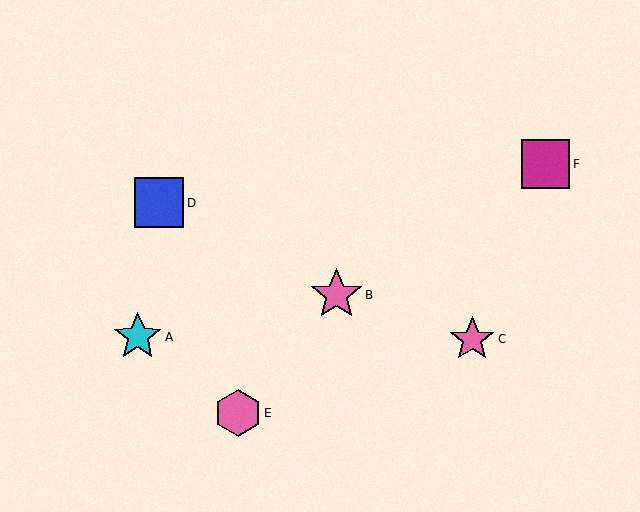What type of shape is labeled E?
Shape E is a pink hexagon.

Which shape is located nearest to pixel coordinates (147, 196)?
The blue square (labeled D) at (159, 203) is nearest to that location.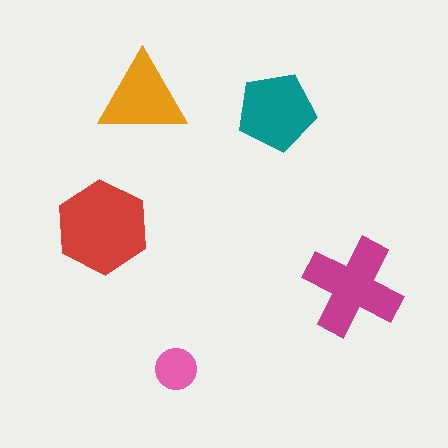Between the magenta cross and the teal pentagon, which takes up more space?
The magenta cross.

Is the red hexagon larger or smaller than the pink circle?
Larger.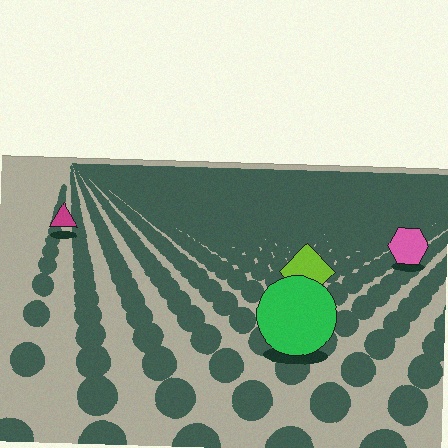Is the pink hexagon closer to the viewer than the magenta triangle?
Yes. The pink hexagon is closer — you can tell from the texture gradient: the ground texture is coarser near it.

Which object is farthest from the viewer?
The magenta triangle is farthest from the viewer. It appears smaller and the ground texture around it is denser.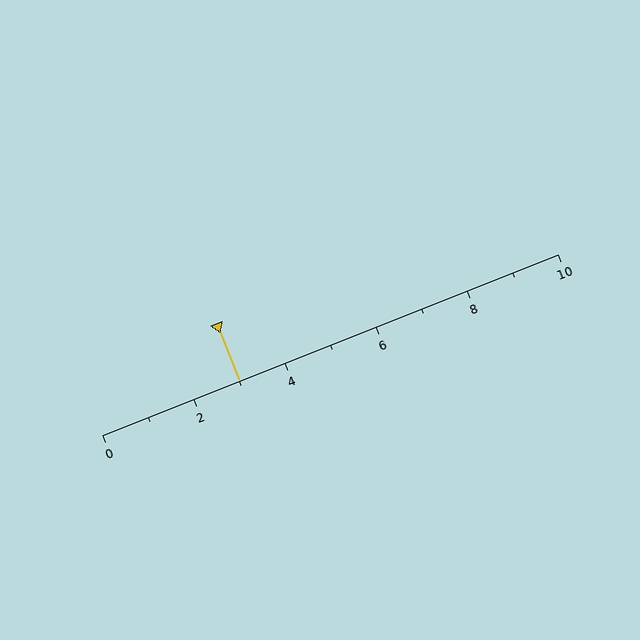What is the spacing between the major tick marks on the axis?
The major ticks are spaced 2 apart.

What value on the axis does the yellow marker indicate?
The marker indicates approximately 3.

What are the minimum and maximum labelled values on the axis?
The axis runs from 0 to 10.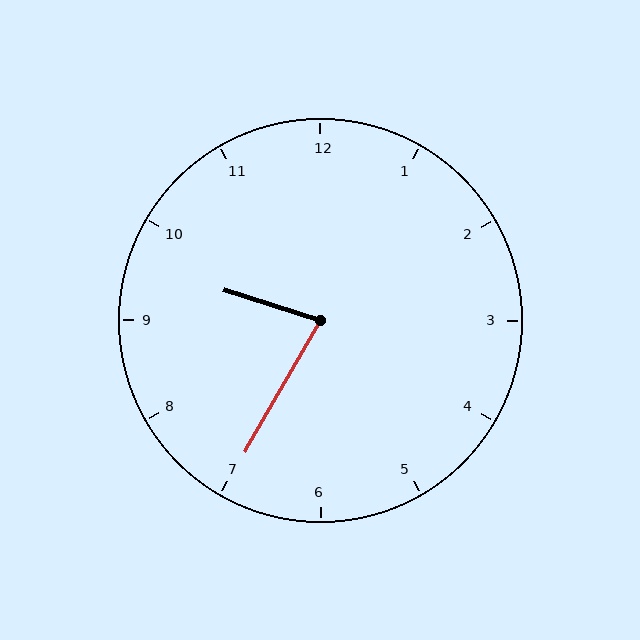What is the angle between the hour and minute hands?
Approximately 78 degrees.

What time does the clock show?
9:35.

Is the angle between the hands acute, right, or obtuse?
It is acute.